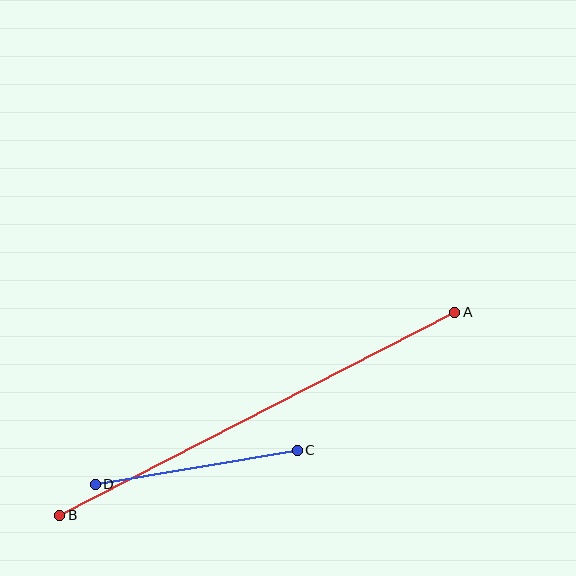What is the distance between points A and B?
The distance is approximately 444 pixels.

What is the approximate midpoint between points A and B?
The midpoint is at approximately (257, 414) pixels.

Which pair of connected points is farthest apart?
Points A and B are farthest apart.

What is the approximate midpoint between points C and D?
The midpoint is at approximately (196, 467) pixels.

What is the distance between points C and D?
The distance is approximately 205 pixels.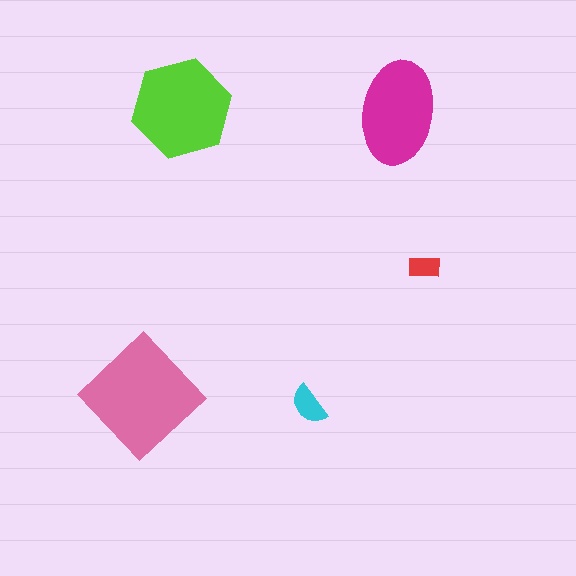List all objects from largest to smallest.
The pink diamond, the lime hexagon, the magenta ellipse, the cyan semicircle, the red rectangle.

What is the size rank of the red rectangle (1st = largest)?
5th.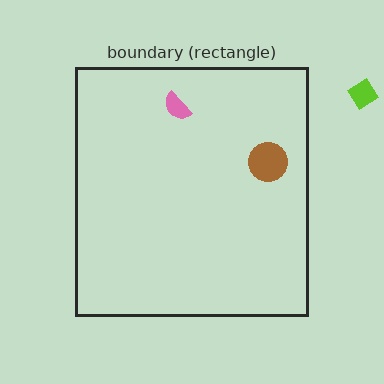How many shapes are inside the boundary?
2 inside, 1 outside.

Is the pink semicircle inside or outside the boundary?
Inside.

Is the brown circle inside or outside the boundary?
Inside.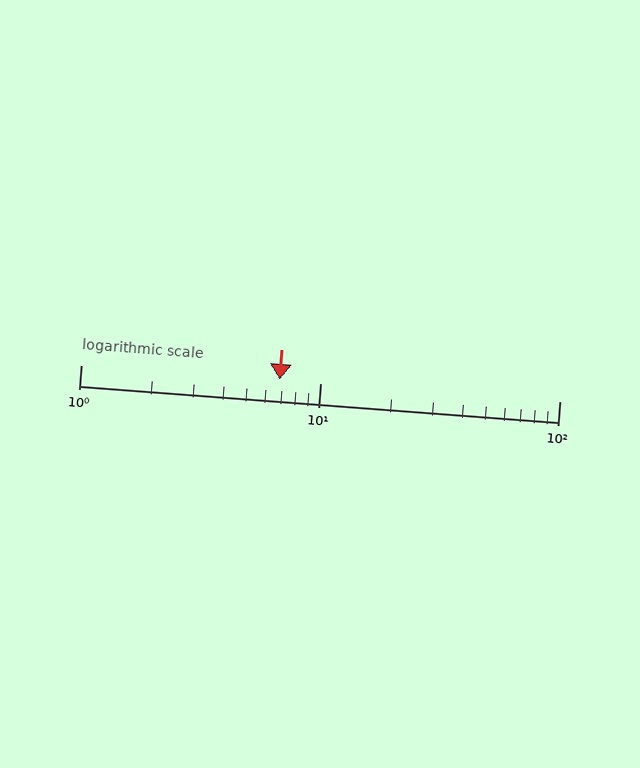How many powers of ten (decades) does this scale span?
The scale spans 2 decades, from 1 to 100.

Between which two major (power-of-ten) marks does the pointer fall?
The pointer is between 1 and 10.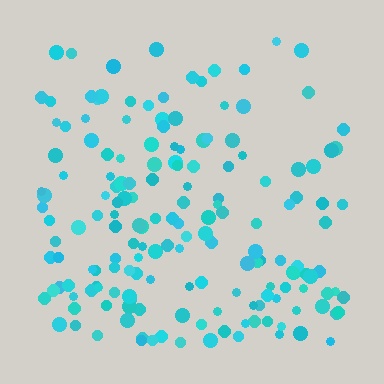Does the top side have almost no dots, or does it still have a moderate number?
Still a moderate number, just noticeably fewer than the bottom.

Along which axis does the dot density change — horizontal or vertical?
Vertical.